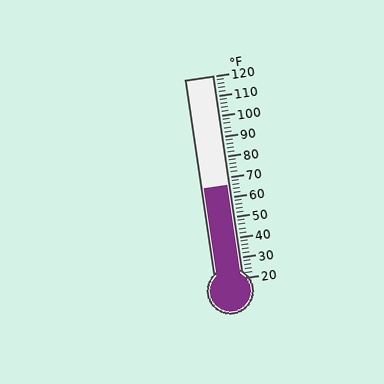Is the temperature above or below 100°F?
The temperature is below 100°F.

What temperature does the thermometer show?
The thermometer shows approximately 66°F.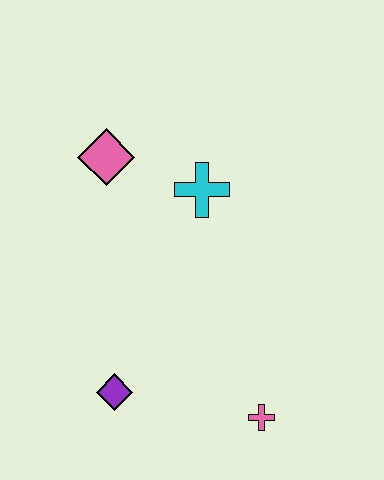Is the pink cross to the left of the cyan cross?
No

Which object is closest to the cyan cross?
The pink diamond is closest to the cyan cross.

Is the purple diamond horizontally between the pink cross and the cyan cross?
No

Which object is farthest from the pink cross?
The pink diamond is farthest from the pink cross.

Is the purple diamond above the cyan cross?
No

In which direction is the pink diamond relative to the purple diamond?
The pink diamond is above the purple diamond.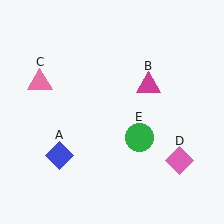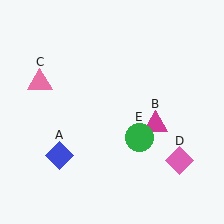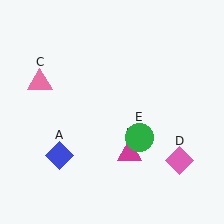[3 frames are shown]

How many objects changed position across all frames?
1 object changed position: magenta triangle (object B).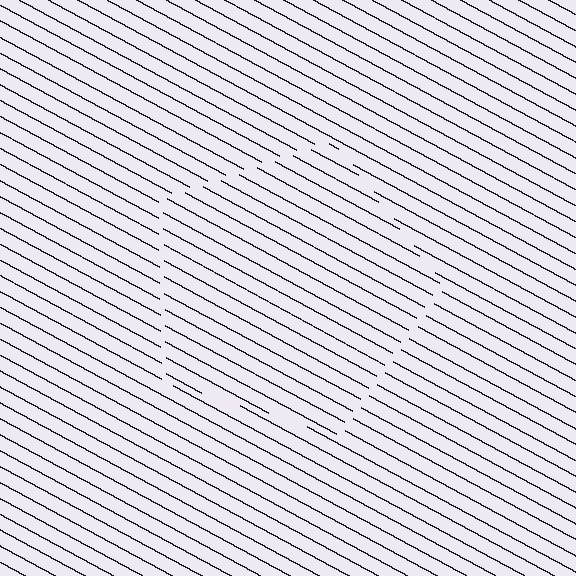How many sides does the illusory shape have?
5 sides — the line-ends trace a pentagon.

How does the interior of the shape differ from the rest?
The interior of the shape contains the same grating, shifted by half a period — the contour is defined by the phase discontinuity where line-ends from the inner and outer gratings abut.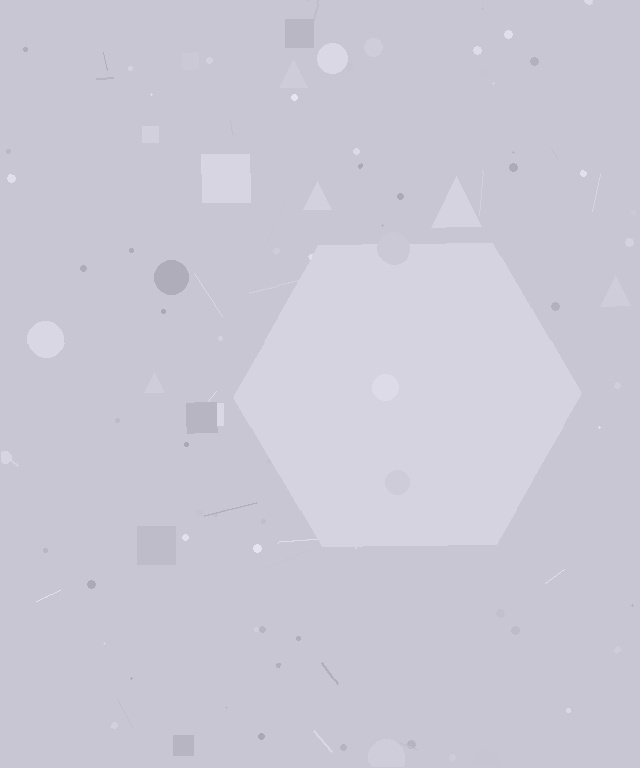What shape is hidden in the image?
A hexagon is hidden in the image.